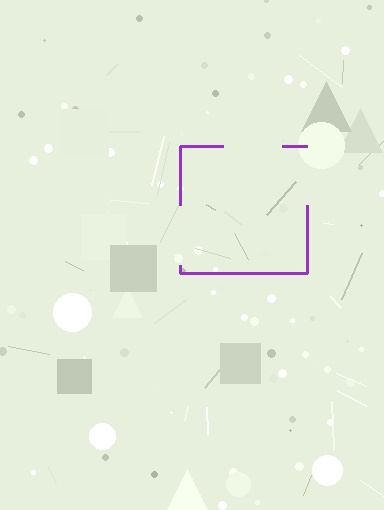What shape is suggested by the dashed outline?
The dashed outline suggests a square.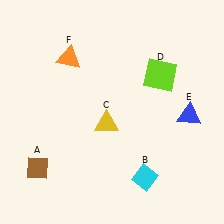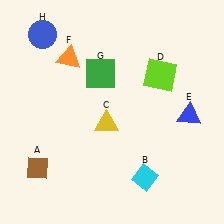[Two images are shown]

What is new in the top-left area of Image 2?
A blue circle (H) was added in the top-left area of Image 2.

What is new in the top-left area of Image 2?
A green square (G) was added in the top-left area of Image 2.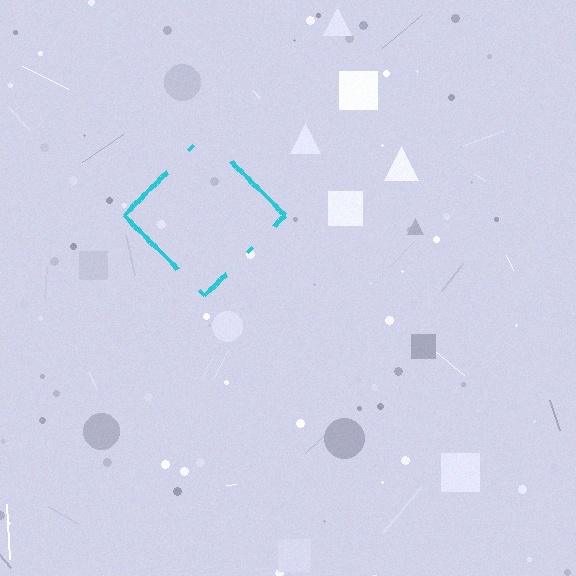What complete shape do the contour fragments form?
The contour fragments form a diamond.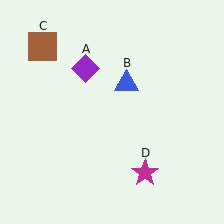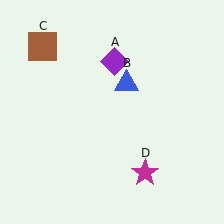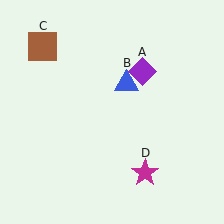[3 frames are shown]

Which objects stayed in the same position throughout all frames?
Blue triangle (object B) and brown square (object C) and magenta star (object D) remained stationary.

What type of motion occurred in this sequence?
The purple diamond (object A) rotated clockwise around the center of the scene.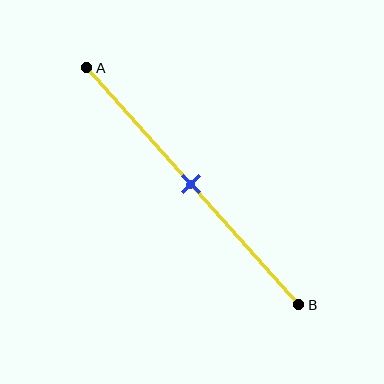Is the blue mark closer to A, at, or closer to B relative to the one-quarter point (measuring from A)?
The blue mark is closer to point B than the one-quarter point of segment AB.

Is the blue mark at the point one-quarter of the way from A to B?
No, the mark is at about 50% from A, not at the 25% one-quarter point.